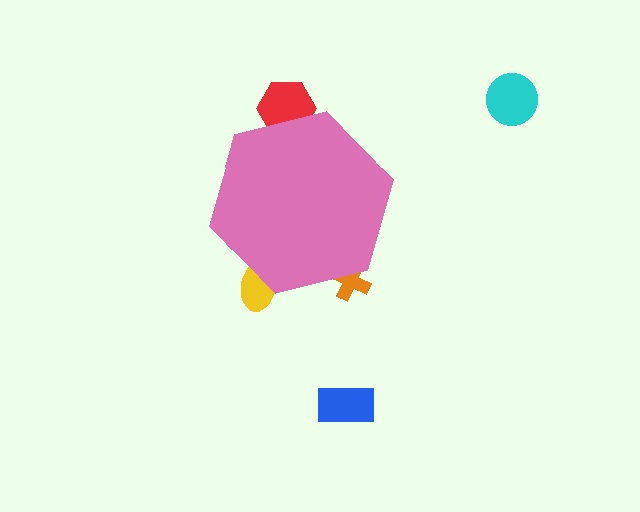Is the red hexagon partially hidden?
Yes, the red hexagon is partially hidden behind the pink hexagon.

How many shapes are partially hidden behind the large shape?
3 shapes are partially hidden.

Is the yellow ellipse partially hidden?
Yes, the yellow ellipse is partially hidden behind the pink hexagon.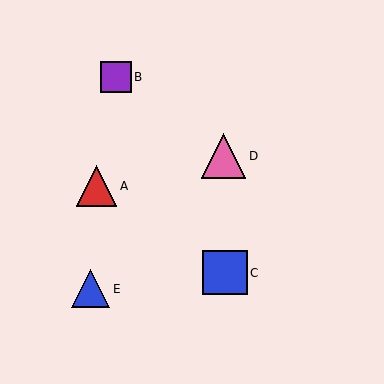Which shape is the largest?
The blue square (labeled C) is the largest.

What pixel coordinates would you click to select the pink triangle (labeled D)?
Click at (223, 156) to select the pink triangle D.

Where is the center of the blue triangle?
The center of the blue triangle is at (91, 289).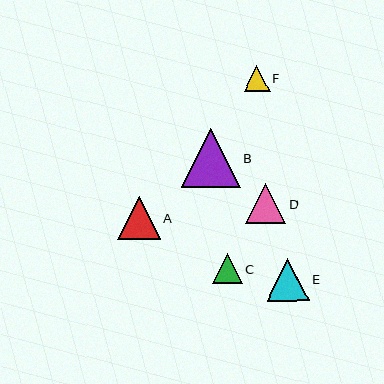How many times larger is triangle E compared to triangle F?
Triangle E is approximately 1.7 times the size of triangle F.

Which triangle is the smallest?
Triangle F is the smallest with a size of approximately 25 pixels.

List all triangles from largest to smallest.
From largest to smallest: B, A, E, D, C, F.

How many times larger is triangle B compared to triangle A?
Triangle B is approximately 1.4 times the size of triangle A.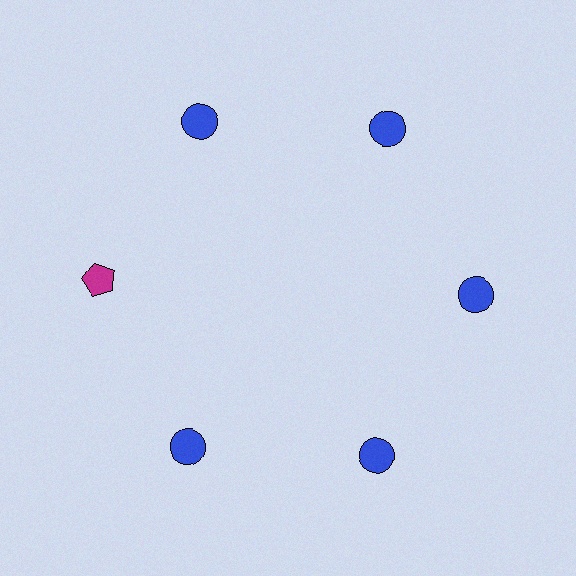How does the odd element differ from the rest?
It differs in both color (magenta instead of blue) and shape (pentagon instead of circle).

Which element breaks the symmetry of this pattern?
The magenta pentagon at roughly the 9 o'clock position breaks the symmetry. All other shapes are blue circles.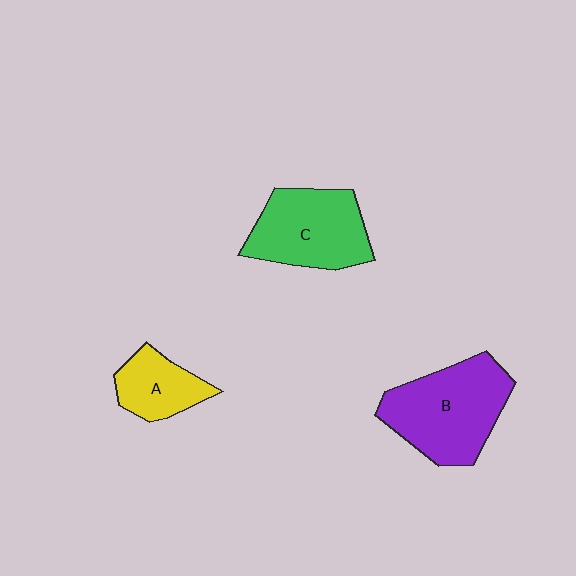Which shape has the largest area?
Shape B (purple).